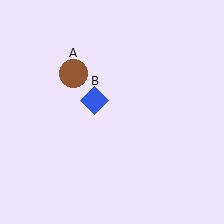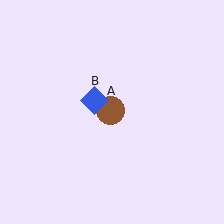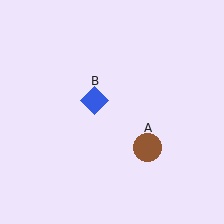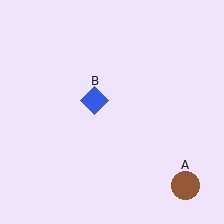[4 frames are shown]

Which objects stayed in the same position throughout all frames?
Blue diamond (object B) remained stationary.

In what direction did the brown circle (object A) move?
The brown circle (object A) moved down and to the right.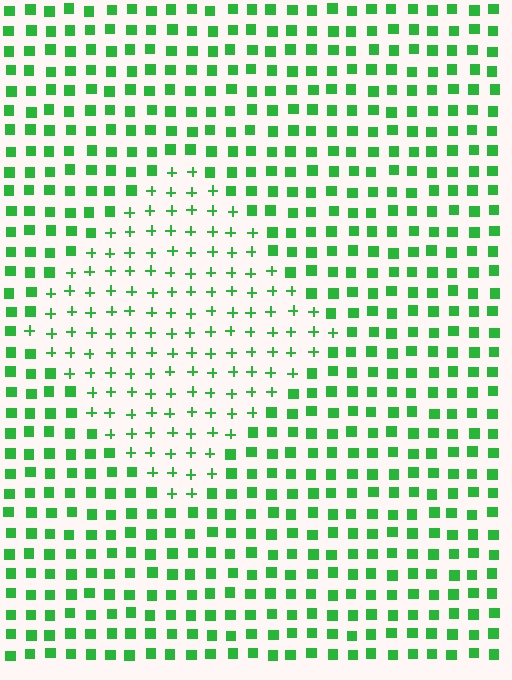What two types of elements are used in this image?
The image uses plus signs inside the diamond region and squares outside it.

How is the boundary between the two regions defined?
The boundary is defined by a change in element shape: plus signs inside vs. squares outside. All elements share the same color and spacing.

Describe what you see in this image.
The image is filled with small green elements arranged in a uniform grid. A diamond-shaped region contains plus signs, while the surrounding area contains squares. The boundary is defined purely by the change in element shape.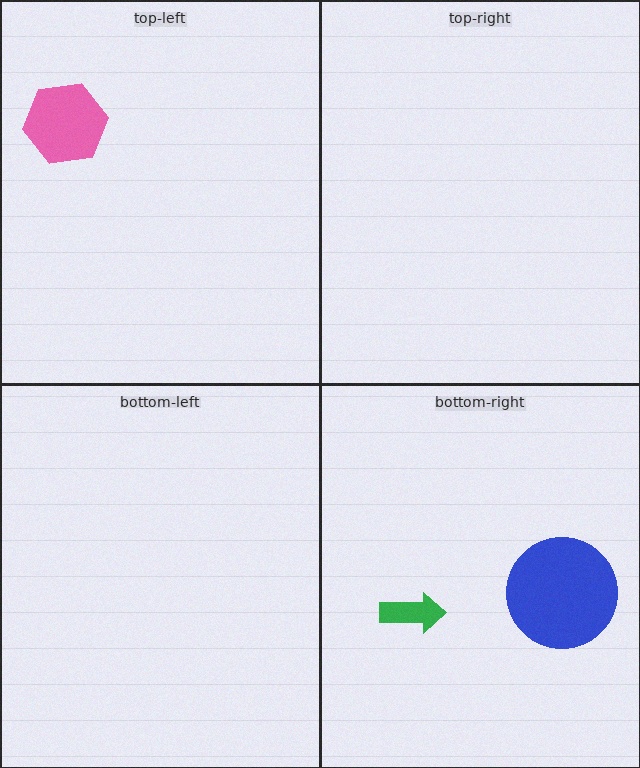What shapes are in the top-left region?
The pink hexagon.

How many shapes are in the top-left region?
1.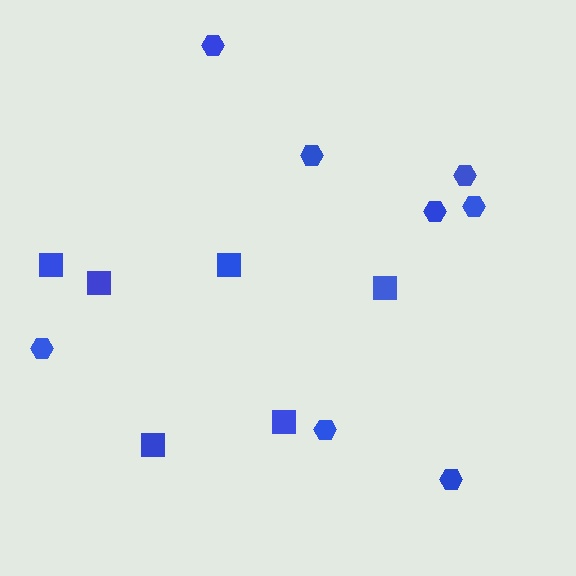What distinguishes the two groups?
There are 2 groups: one group of squares (6) and one group of hexagons (8).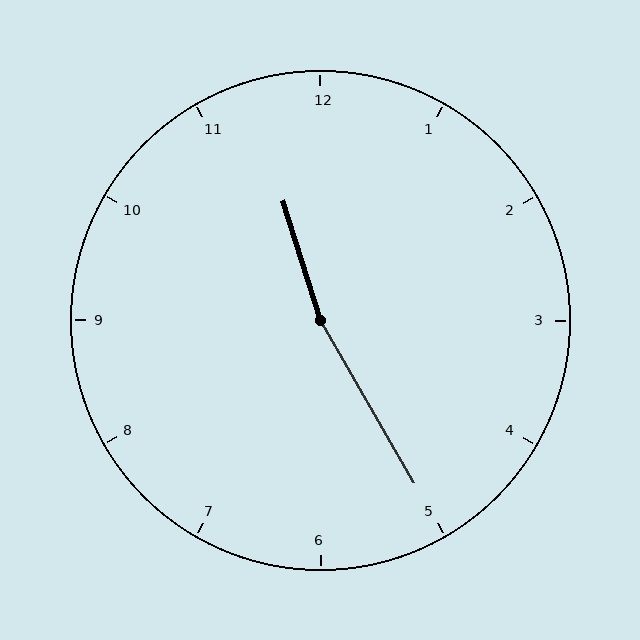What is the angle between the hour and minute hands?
Approximately 168 degrees.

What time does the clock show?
11:25.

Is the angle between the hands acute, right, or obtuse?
It is obtuse.